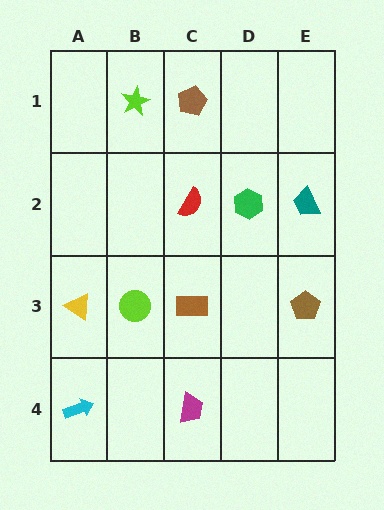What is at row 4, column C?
A magenta trapezoid.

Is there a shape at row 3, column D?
No, that cell is empty.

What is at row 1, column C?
A brown pentagon.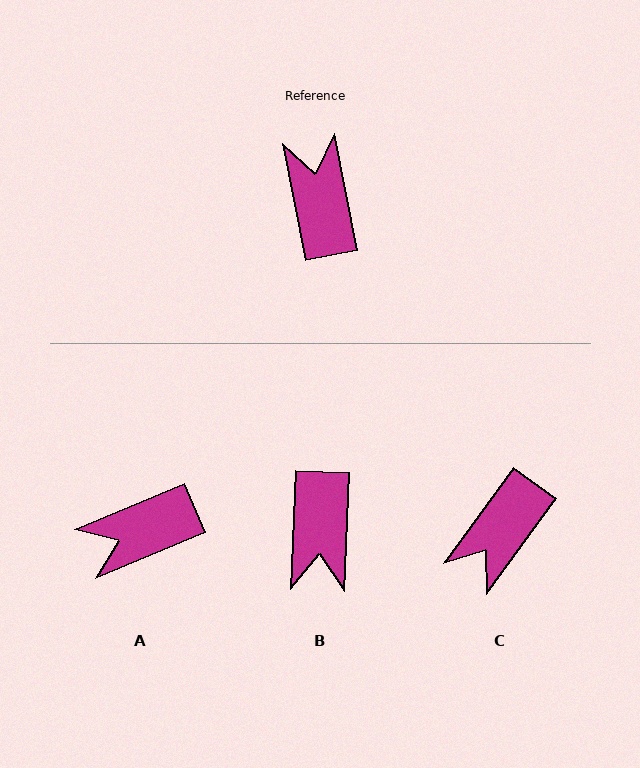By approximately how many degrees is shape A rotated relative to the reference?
Approximately 102 degrees counter-clockwise.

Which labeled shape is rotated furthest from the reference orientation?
B, about 166 degrees away.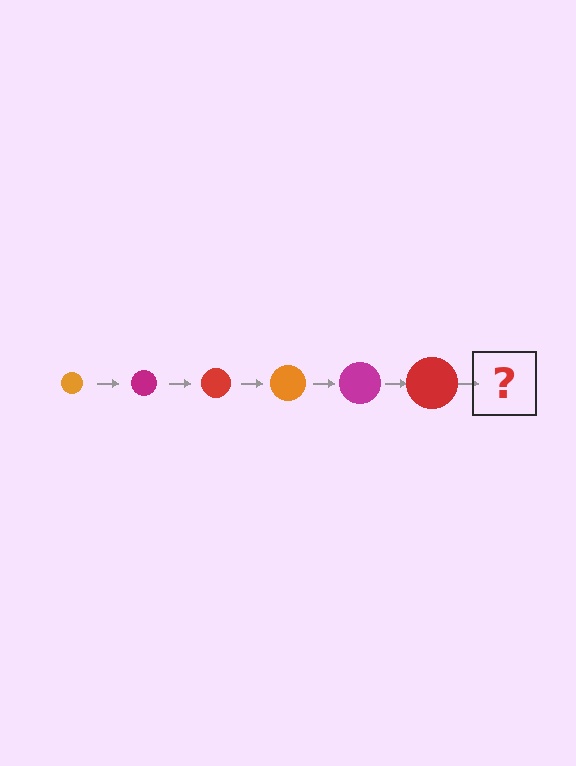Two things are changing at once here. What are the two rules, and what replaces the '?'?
The two rules are that the circle grows larger each step and the color cycles through orange, magenta, and red. The '?' should be an orange circle, larger than the previous one.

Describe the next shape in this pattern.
It should be an orange circle, larger than the previous one.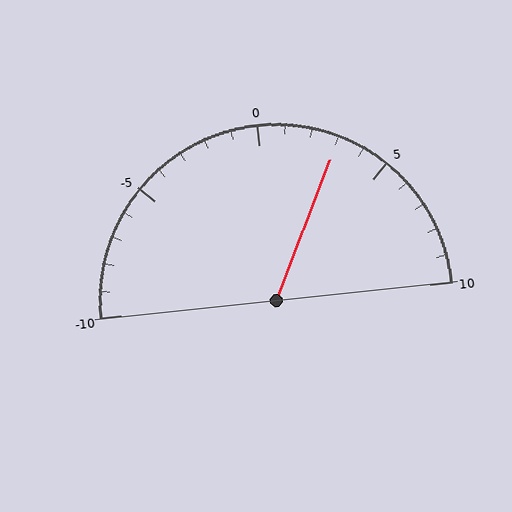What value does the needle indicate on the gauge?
The needle indicates approximately 3.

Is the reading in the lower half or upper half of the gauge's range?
The reading is in the upper half of the range (-10 to 10).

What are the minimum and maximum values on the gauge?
The gauge ranges from -10 to 10.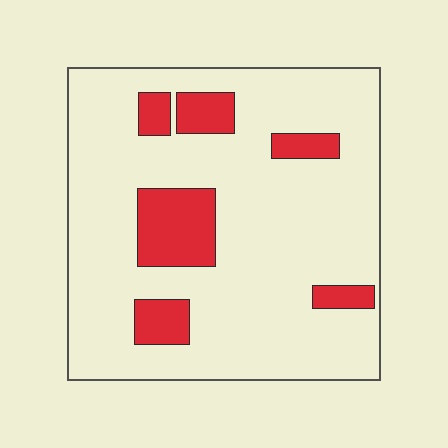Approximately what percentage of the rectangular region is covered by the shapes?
Approximately 15%.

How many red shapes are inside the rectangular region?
6.